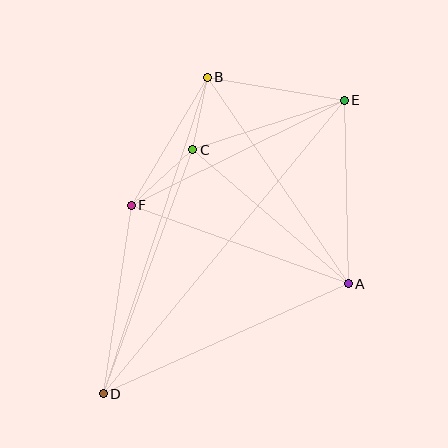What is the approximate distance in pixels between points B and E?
The distance between B and E is approximately 139 pixels.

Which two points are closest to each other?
Points B and C are closest to each other.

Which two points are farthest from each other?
Points D and E are farthest from each other.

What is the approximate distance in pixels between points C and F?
The distance between C and F is approximately 83 pixels.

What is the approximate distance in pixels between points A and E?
The distance between A and E is approximately 184 pixels.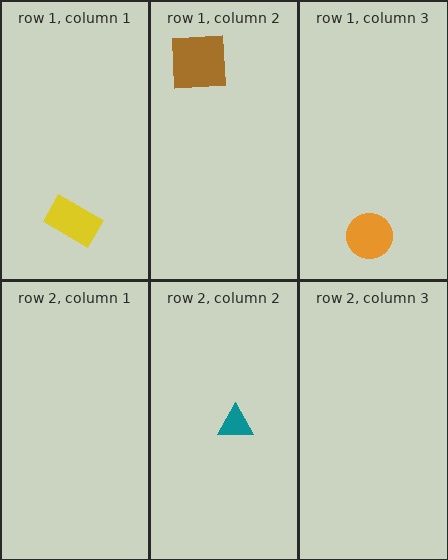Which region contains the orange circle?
The row 1, column 3 region.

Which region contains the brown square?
The row 1, column 2 region.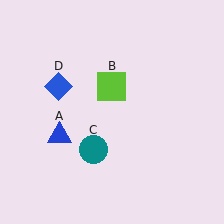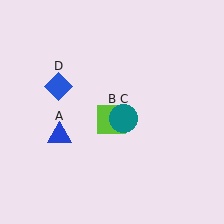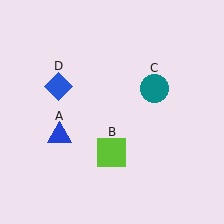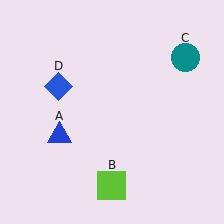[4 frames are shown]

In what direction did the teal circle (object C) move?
The teal circle (object C) moved up and to the right.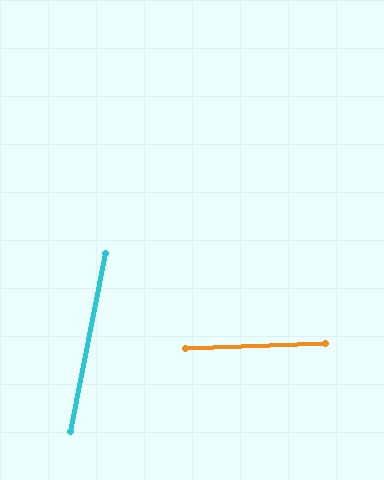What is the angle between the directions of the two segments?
Approximately 77 degrees.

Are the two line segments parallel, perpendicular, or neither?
Neither parallel nor perpendicular — they differ by about 77°.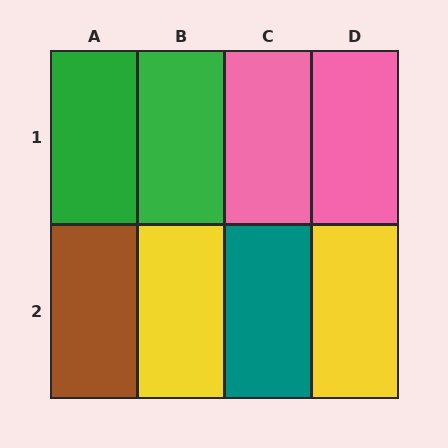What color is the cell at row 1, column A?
Green.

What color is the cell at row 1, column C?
Pink.